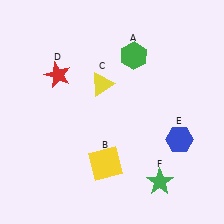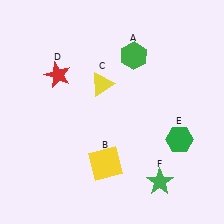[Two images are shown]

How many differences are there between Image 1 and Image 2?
There is 1 difference between the two images.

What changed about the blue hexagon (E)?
In Image 1, E is blue. In Image 2, it changed to green.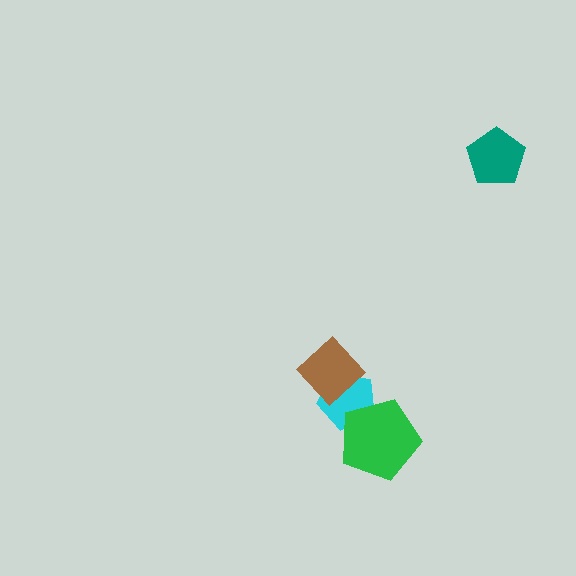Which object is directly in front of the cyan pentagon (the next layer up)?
The brown diamond is directly in front of the cyan pentagon.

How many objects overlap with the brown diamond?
1 object overlaps with the brown diamond.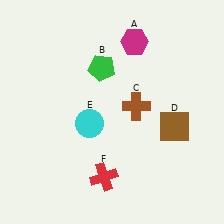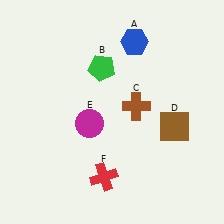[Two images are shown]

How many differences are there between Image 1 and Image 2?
There are 2 differences between the two images.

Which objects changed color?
A changed from magenta to blue. E changed from cyan to magenta.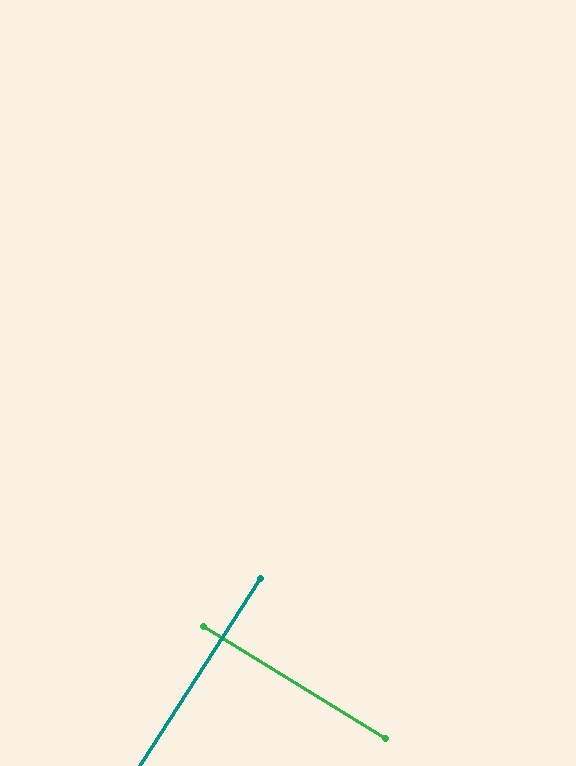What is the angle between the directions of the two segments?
Approximately 89 degrees.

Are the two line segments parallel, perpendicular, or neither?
Perpendicular — they meet at approximately 89°.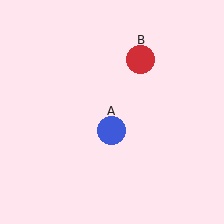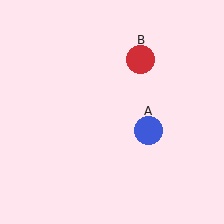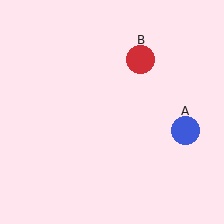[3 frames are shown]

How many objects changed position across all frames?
1 object changed position: blue circle (object A).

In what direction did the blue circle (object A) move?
The blue circle (object A) moved right.